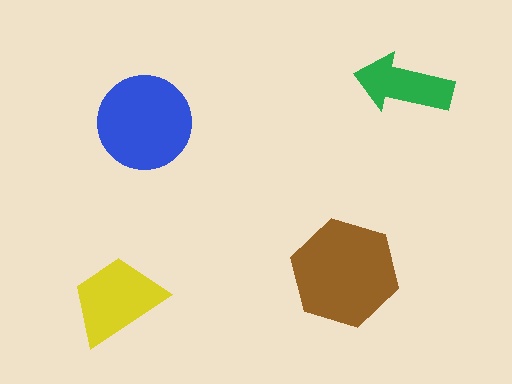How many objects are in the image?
There are 4 objects in the image.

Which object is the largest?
The brown hexagon.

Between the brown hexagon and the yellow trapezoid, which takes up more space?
The brown hexagon.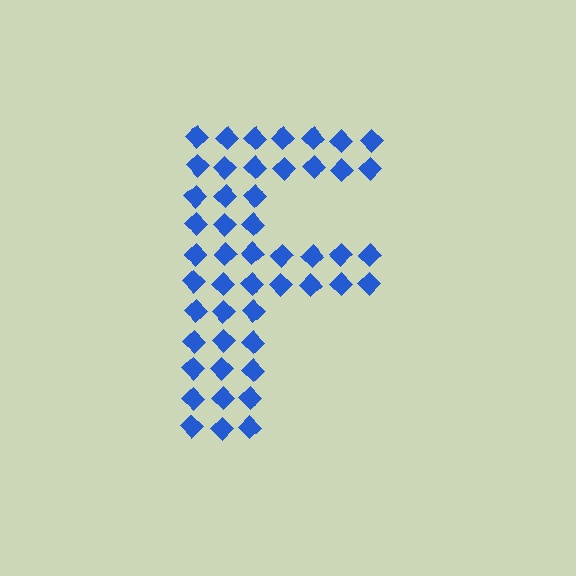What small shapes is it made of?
It is made of small diamonds.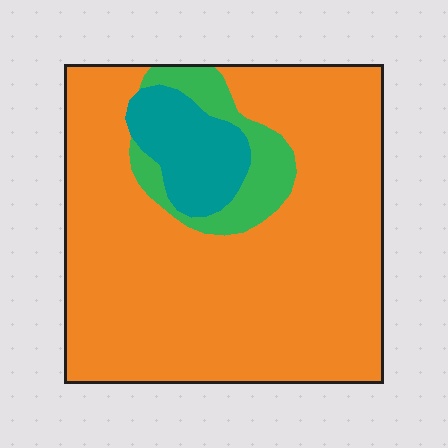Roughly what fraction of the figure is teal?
Teal takes up less than a sixth of the figure.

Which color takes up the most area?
Orange, at roughly 80%.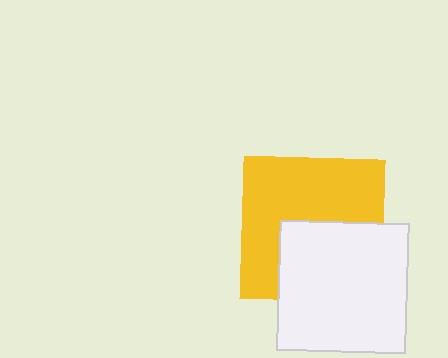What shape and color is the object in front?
The object in front is a white square.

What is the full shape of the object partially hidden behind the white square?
The partially hidden object is a yellow square.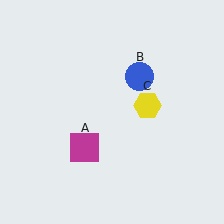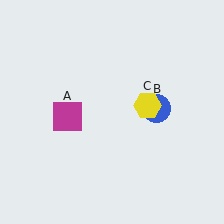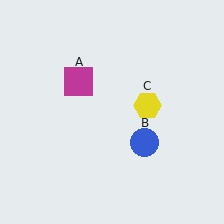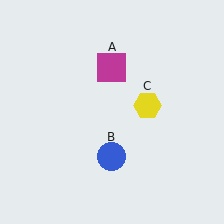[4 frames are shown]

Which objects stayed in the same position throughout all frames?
Yellow hexagon (object C) remained stationary.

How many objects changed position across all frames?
2 objects changed position: magenta square (object A), blue circle (object B).